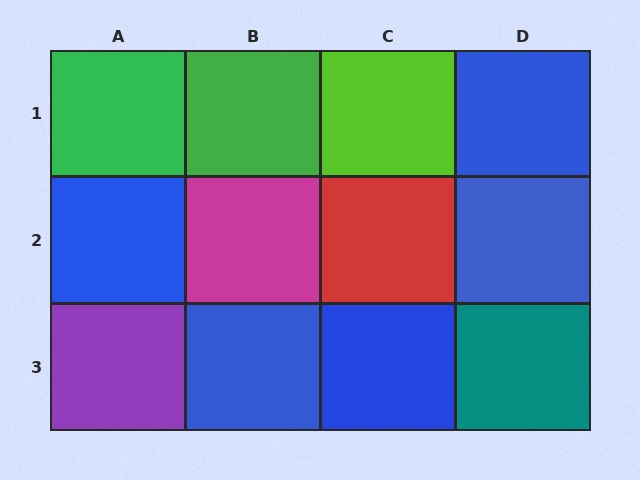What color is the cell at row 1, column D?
Blue.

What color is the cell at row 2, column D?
Blue.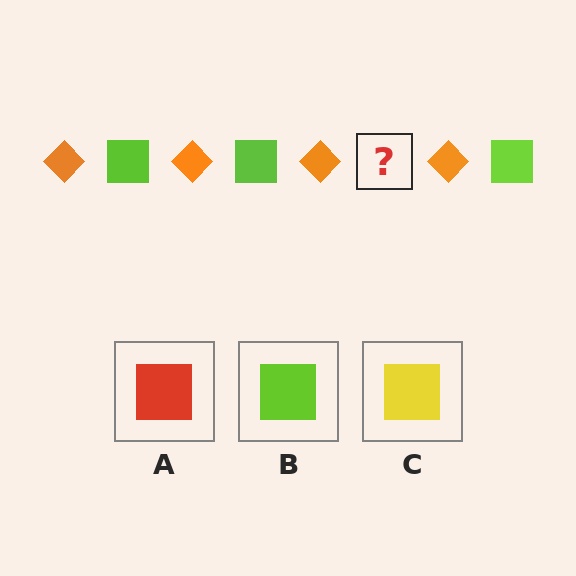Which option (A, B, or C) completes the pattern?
B.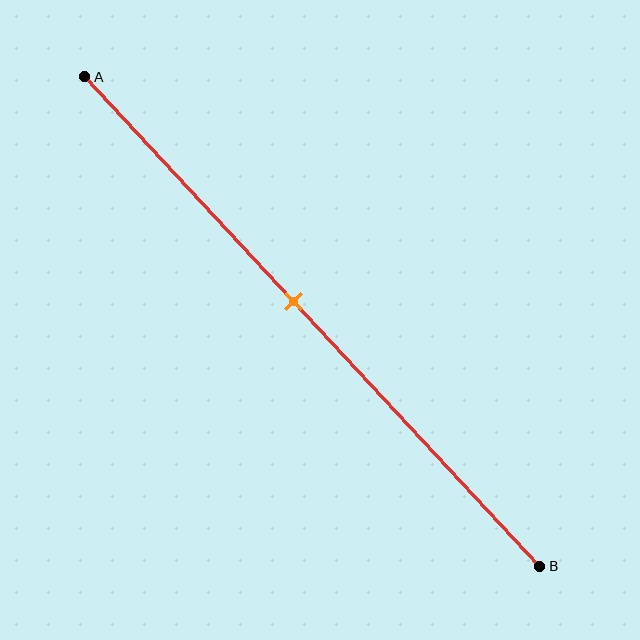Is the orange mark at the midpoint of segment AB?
No, the mark is at about 45% from A, not at the 50% midpoint.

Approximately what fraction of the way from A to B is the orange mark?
The orange mark is approximately 45% of the way from A to B.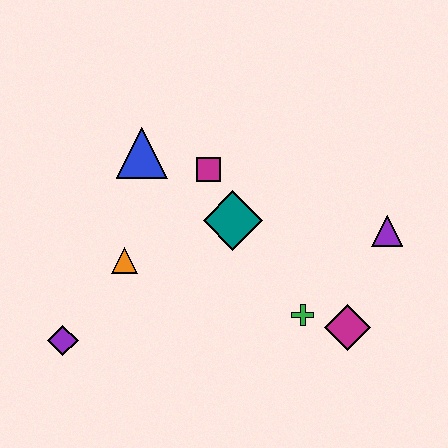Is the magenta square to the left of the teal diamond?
Yes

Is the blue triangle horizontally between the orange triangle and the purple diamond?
No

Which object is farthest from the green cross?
The purple diamond is farthest from the green cross.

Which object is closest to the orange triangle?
The purple diamond is closest to the orange triangle.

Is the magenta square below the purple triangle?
No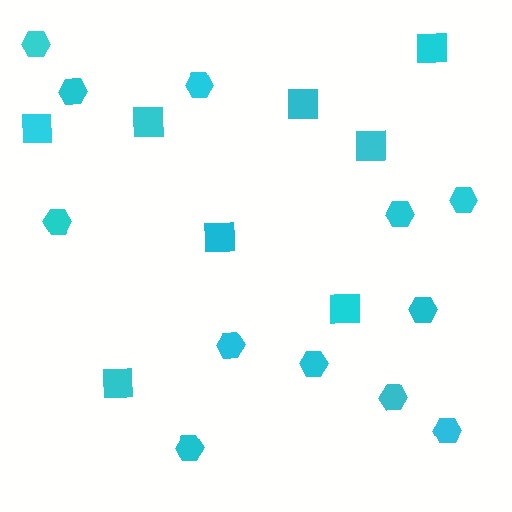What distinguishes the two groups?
There are 2 groups: one group of squares (8) and one group of hexagons (12).